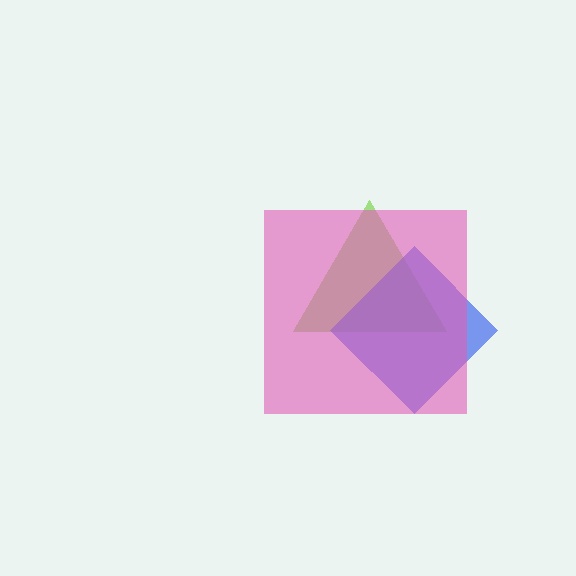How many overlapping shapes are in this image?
There are 3 overlapping shapes in the image.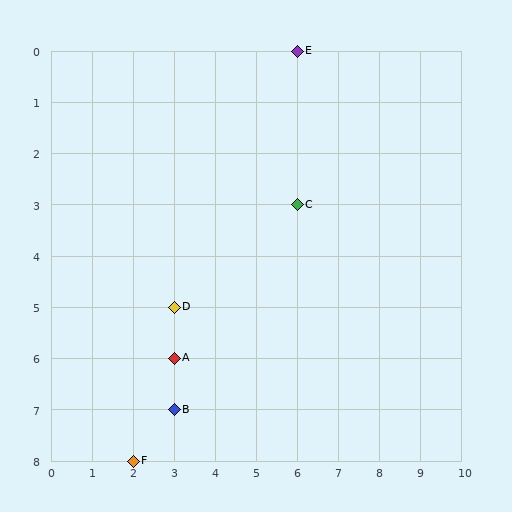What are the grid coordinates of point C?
Point C is at grid coordinates (6, 3).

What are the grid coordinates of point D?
Point D is at grid coordinates (3, 5).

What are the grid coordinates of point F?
Point F is at grid coordinates (2, 8).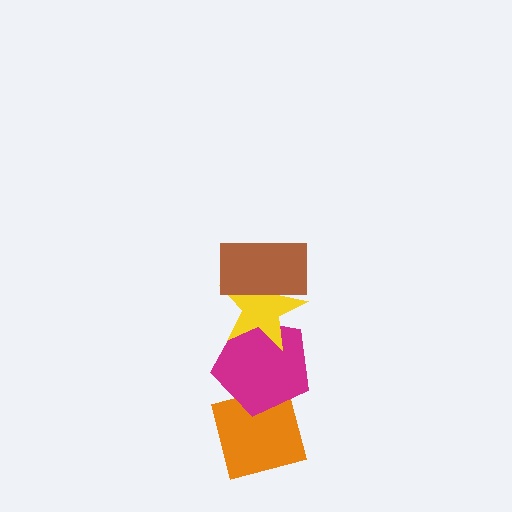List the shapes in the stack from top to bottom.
From top to bottom: the brown rectangle, the yellow star, the magenta pentagon, the orange square.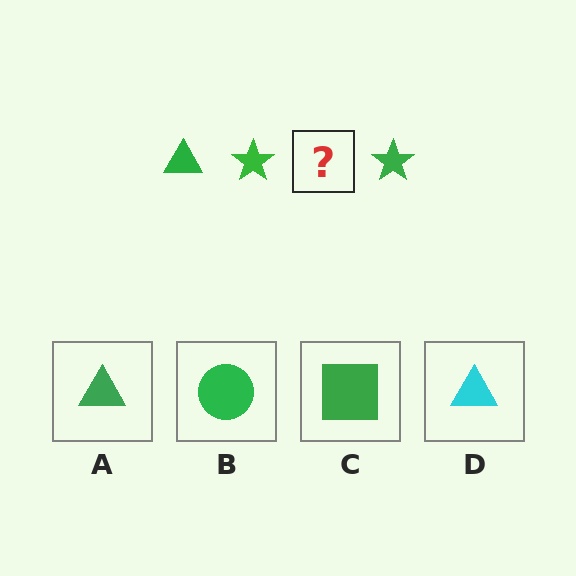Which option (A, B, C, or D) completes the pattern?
A.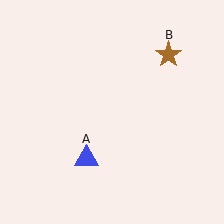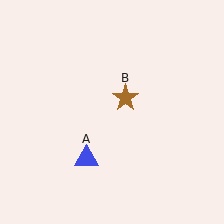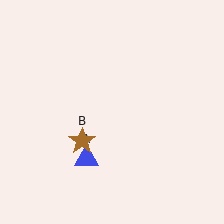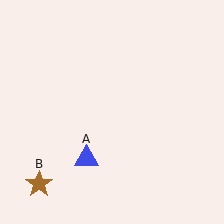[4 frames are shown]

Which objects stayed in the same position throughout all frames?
Blue triangle (object A) remained stationary.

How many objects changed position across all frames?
1 object changed position: brown star (object B).